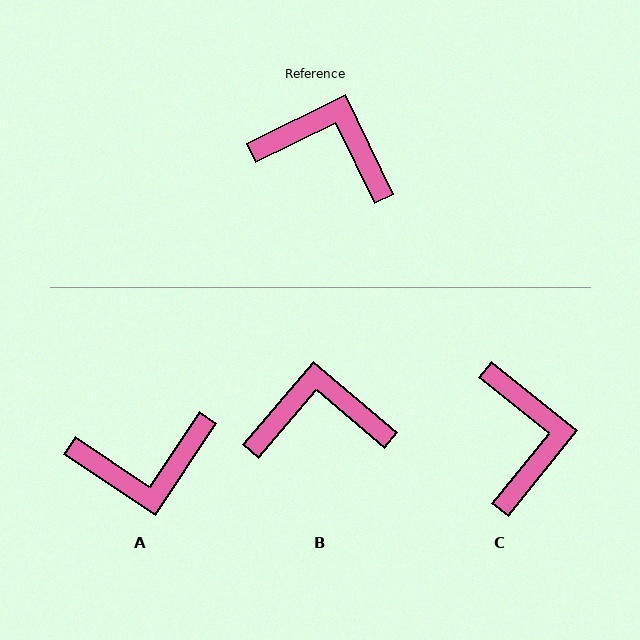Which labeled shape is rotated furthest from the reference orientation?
A, about 150 degrees away.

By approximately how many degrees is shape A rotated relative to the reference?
Approximately 150 degrees clockwise.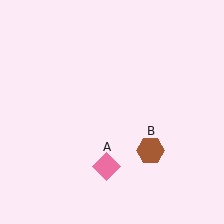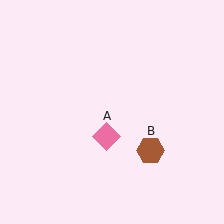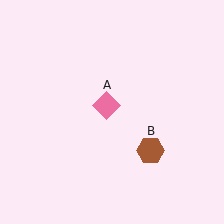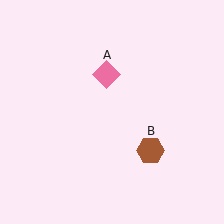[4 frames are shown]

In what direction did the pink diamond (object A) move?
The pink diamond (object A) moved up.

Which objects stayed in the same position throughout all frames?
Brown hexagon (object B) remained stationary.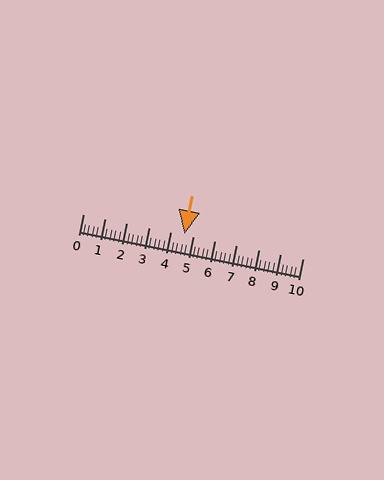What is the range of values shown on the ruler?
The ruler shows values from 0 to 10.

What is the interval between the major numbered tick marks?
The major tick marks are spaced 1 units apart.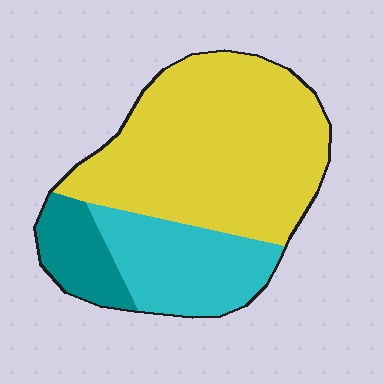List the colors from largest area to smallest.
From largest to smallest: yellow, cyan, teal.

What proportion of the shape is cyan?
Cyan takes up between a sixth and a third of the shape.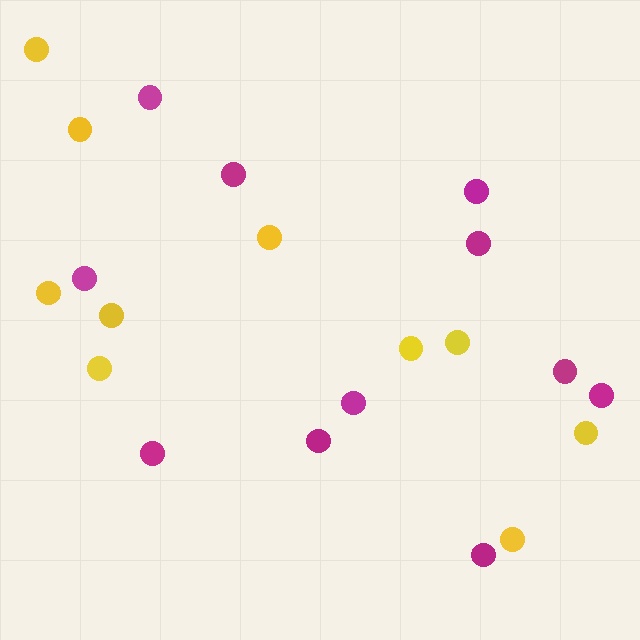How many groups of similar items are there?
There are 2 groups: one group of yellow circles (10) and one group of magenta circles (11).